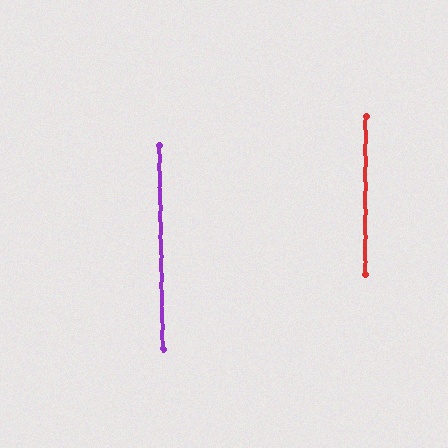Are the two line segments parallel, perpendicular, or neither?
Parallel — their directions differ by only 0.8°.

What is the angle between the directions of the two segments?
Approximately 1 degree.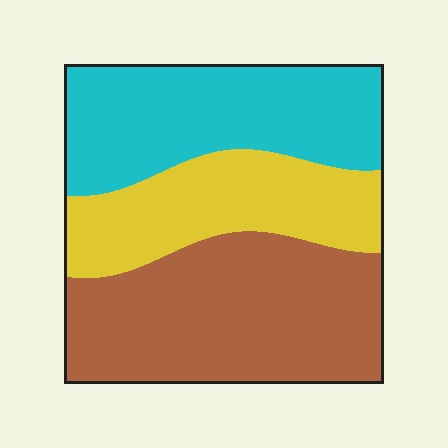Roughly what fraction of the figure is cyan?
Cyan covers about 35% of the figure.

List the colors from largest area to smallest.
From largest to smallest: brown, cyan, yellow.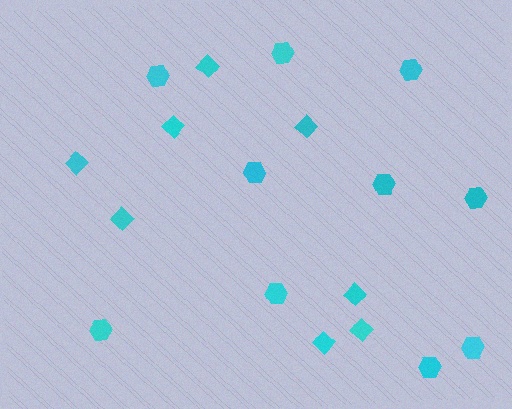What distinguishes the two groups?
There are 2 groups: one group of hexagons (10) and one group of diamonds (8).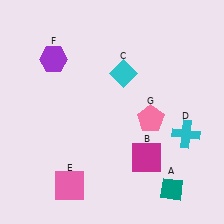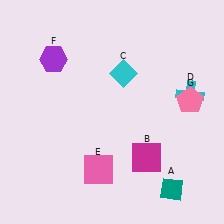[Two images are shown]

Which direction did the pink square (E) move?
The pink square (E) moved right.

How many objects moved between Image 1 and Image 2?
3 objects moved between the two images.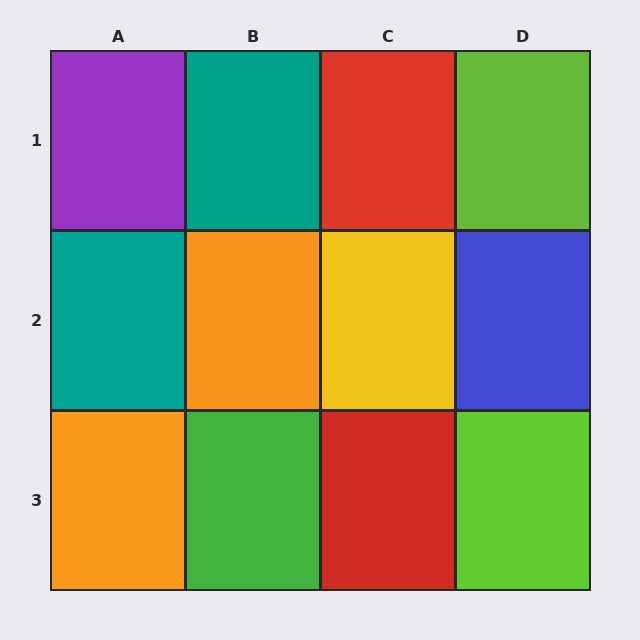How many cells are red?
2 cells are red.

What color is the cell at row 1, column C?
Red.